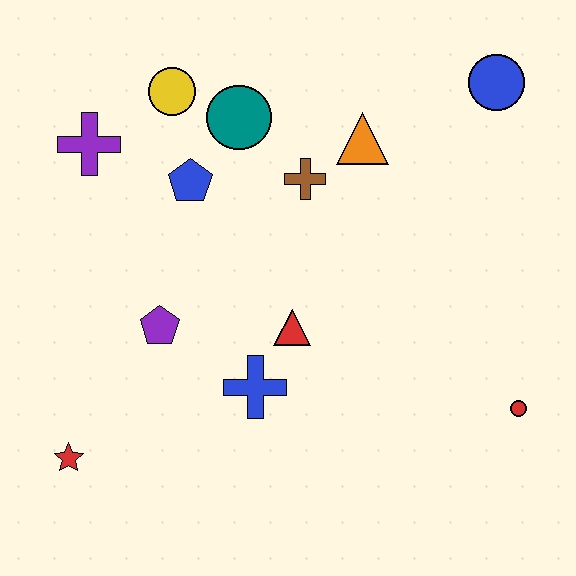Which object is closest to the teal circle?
The yellow circle is closest to the teal circle.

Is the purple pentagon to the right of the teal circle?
No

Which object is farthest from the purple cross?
The red circle is farthest from the purple cross.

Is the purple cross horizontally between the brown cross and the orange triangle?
No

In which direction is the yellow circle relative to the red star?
The yellow circle is above the red star.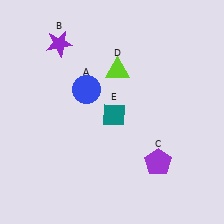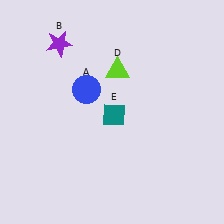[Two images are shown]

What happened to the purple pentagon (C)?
The purple pentagon (C) was removed in Image 2. It was in the bottom-right area of Image 1.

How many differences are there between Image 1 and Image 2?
There is 1 difference between the two images.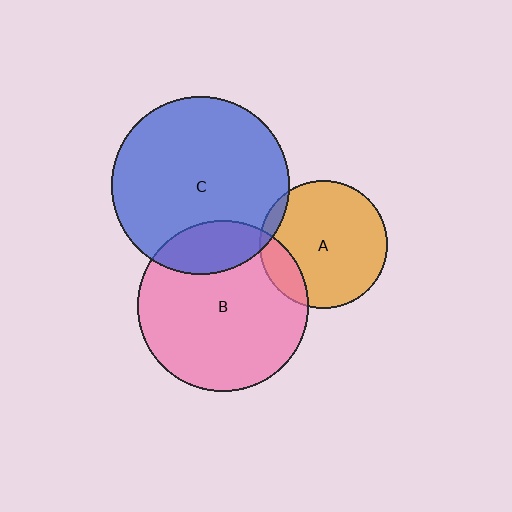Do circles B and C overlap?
Yes.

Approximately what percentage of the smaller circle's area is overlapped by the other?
Approximately 20%.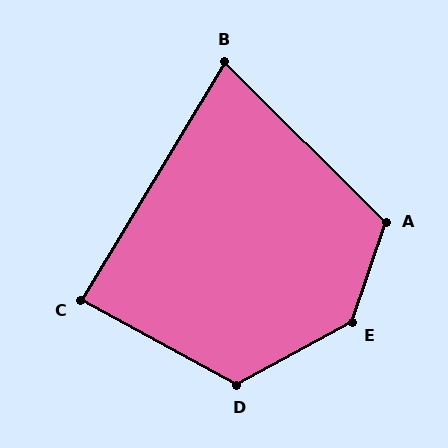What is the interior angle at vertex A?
Approximately 116 degrees (obtuse).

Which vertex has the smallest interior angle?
B, at approximately 76 degrees.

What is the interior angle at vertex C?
Approximately 88 degrees (approximately right).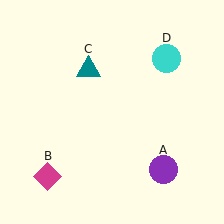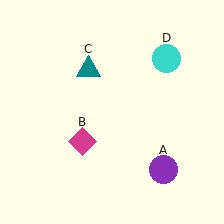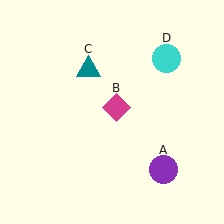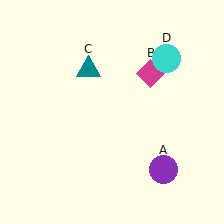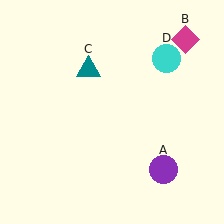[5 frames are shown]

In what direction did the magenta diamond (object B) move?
The magenta diamond (object B) moved up and to the right.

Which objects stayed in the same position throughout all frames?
Purple circle (object A) and teal triangle (object C) and cyan circle (object D) remained stationary.